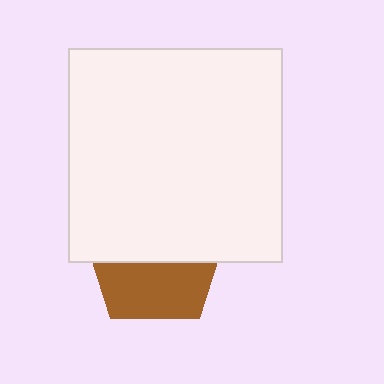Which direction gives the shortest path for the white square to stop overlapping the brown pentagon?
Moving up gives the shortest separation.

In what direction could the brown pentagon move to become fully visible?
The brown pentagon could move down. That would shift it out from behind the white square entirely.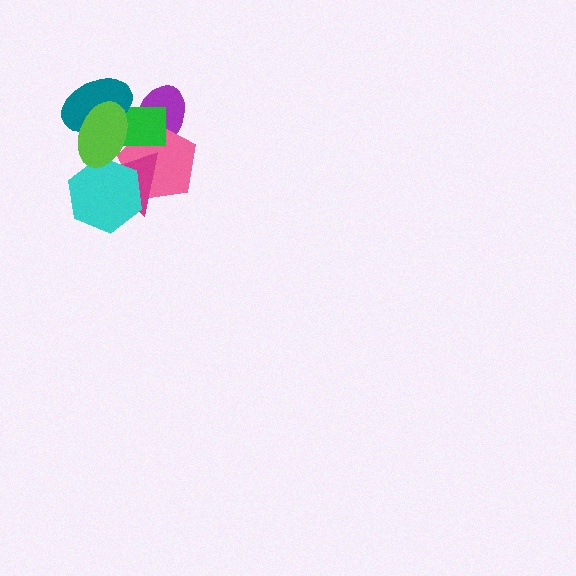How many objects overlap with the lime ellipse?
6 objects overlap with the lime ellipse.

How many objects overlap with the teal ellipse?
3 objects overlap with the teal ellipse.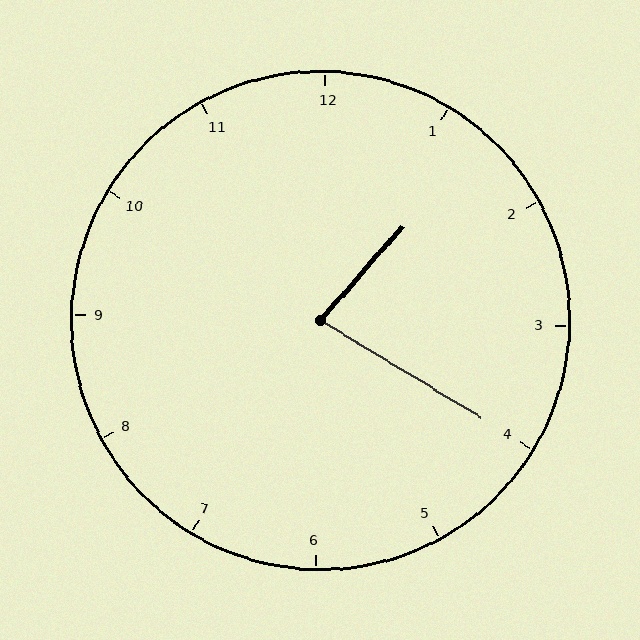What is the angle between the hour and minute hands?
Approximately 80 degrees.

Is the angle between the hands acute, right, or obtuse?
It is acute.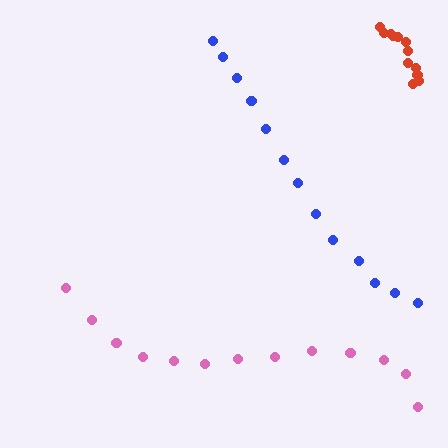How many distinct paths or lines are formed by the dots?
There are 3 distinct paths.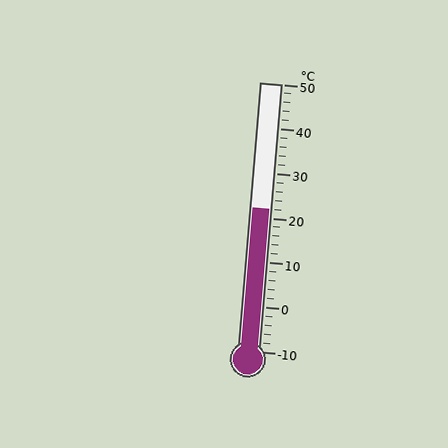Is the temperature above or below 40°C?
The temperature is below 40°C.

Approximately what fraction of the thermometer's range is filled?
The thermometer is filled to approximately 55% of its range.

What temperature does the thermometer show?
The thermometer shows approximately 22°C.